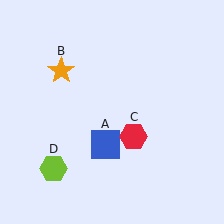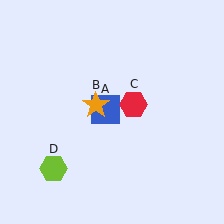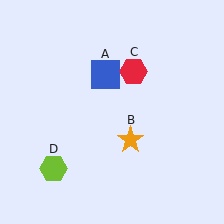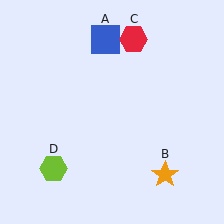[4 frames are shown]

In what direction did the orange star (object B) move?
The orange star (object B) moved down and to the right.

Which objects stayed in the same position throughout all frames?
Lime hexagon (object D) remained stationary.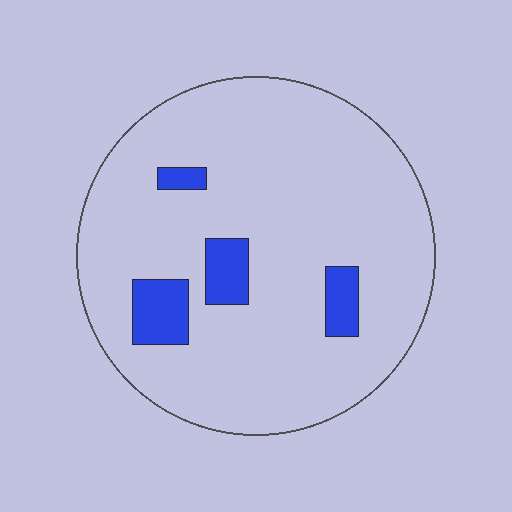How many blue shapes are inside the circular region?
4.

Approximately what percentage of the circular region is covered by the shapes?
Approximately 10%.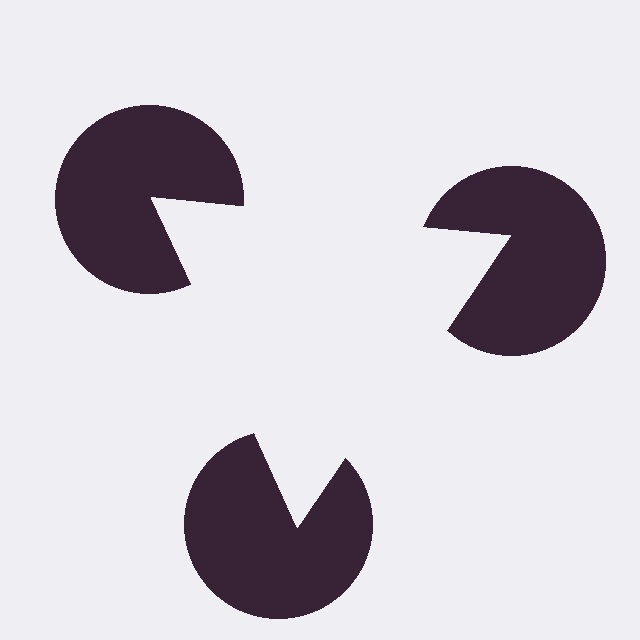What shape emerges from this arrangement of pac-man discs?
An illusory triangle — its edges are inferred from the aligned wedge cuts in the pac-man discs, not physically drawn.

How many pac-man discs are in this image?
There are 3 — one at each vertex of the illusory triangle.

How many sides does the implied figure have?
3 sides.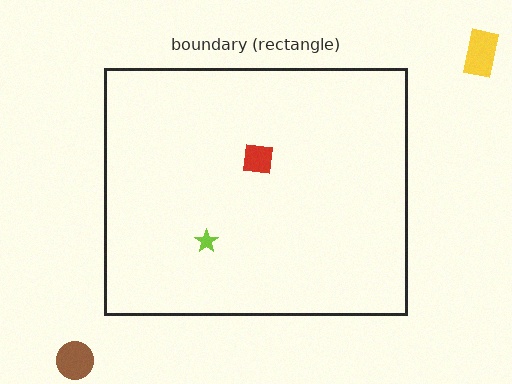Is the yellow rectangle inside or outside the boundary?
Outside.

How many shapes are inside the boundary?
2 inside, 2 outside.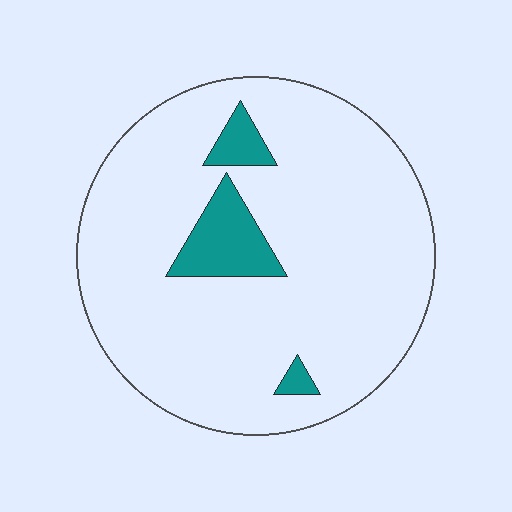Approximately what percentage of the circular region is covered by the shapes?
Approximately 10%.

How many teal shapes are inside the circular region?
3.